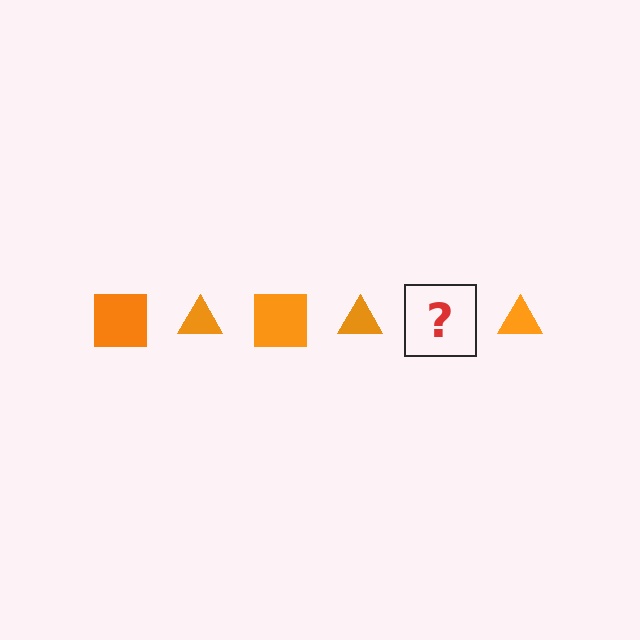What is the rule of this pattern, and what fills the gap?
The rule is that the pattern cycles through square, triangle shapes in orange. The gap should be filled with an orange square.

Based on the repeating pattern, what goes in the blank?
The blank should be an orange square.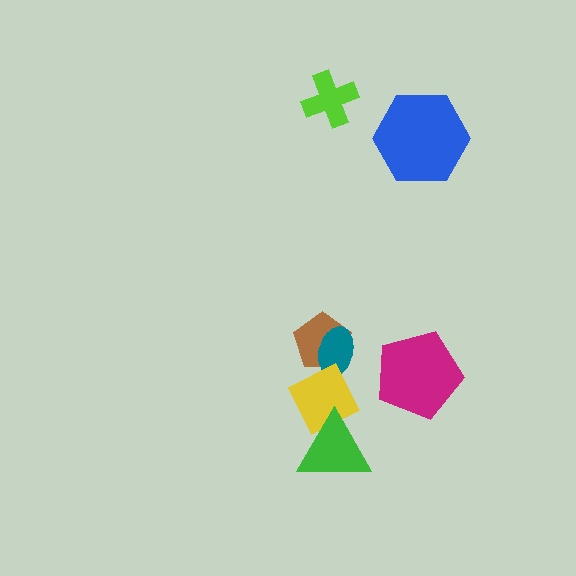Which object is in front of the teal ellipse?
The yellow diamond is in front of the teal ellipse.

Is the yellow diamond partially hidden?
Yes, it is partially covered by another shape.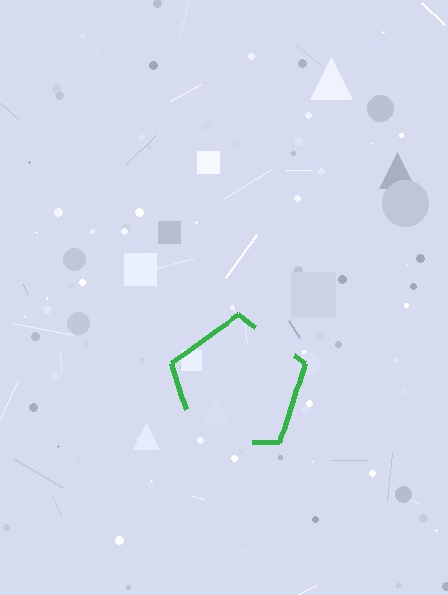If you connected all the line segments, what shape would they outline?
They would outline a pentagon.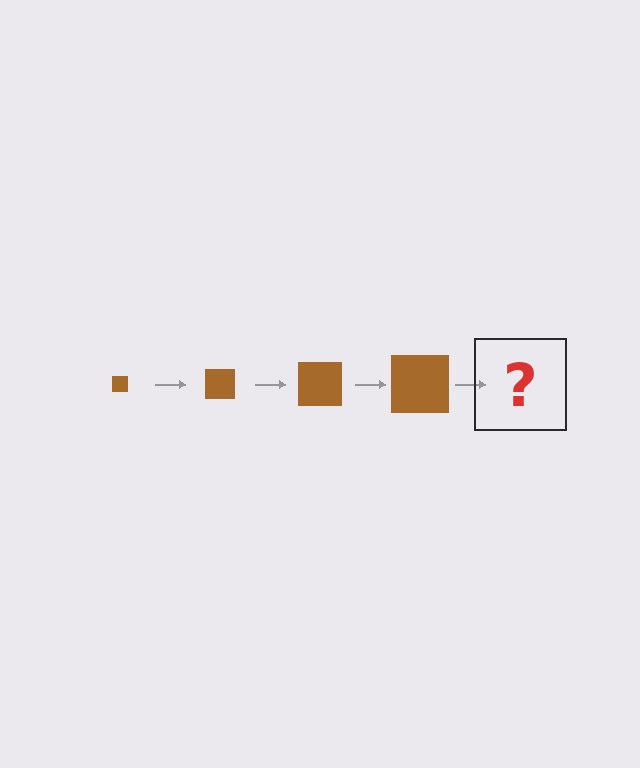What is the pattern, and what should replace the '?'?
The pattern is that the square gets progressively larger each step. The '?' should be a brown square, larger than the previous one.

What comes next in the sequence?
The next element should be a brown square, larger than the previous one.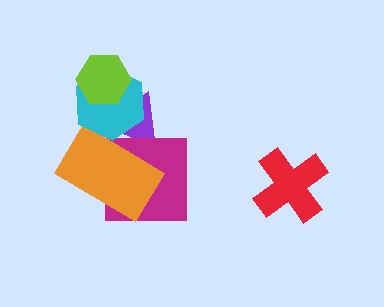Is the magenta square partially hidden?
Yes, it is partially covered by another shape.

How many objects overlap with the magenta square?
2 objects overlap with the magenta square.